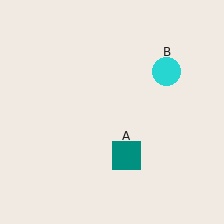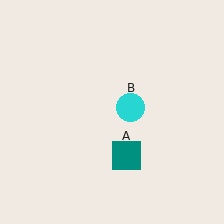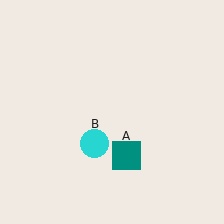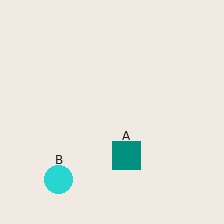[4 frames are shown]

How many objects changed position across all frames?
1 object changed position: cyan circle (object B).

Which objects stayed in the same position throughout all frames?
Teal square (object A) remained stationary.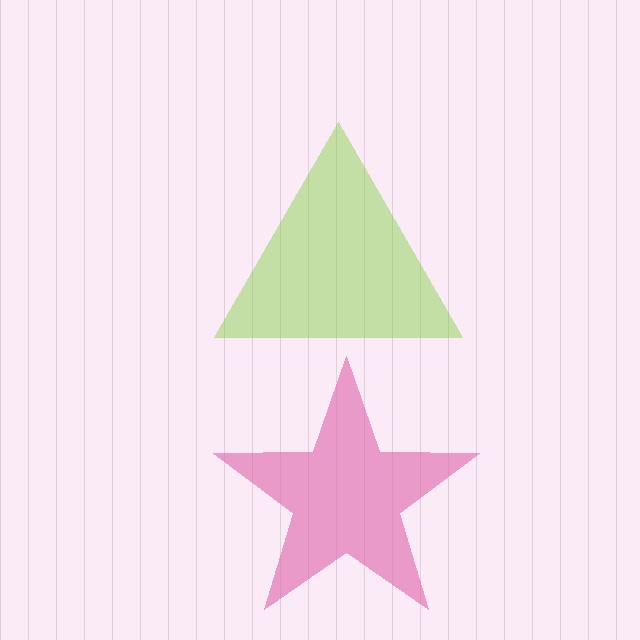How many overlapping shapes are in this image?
There are 2 overlapping shapes in the image.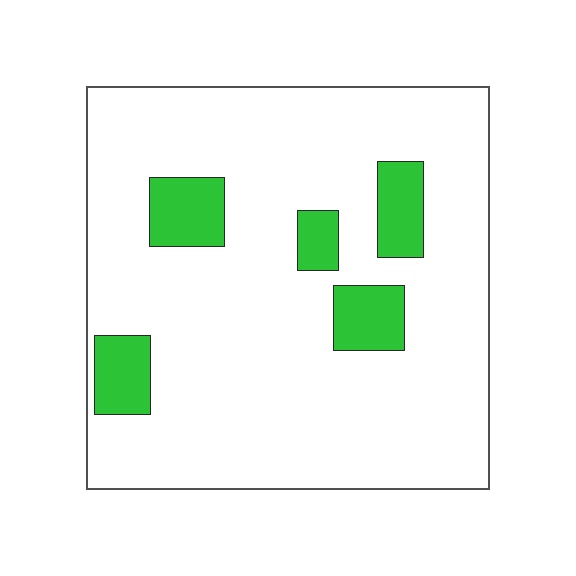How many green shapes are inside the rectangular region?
5.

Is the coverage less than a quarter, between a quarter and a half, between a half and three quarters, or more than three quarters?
Less than a quarter.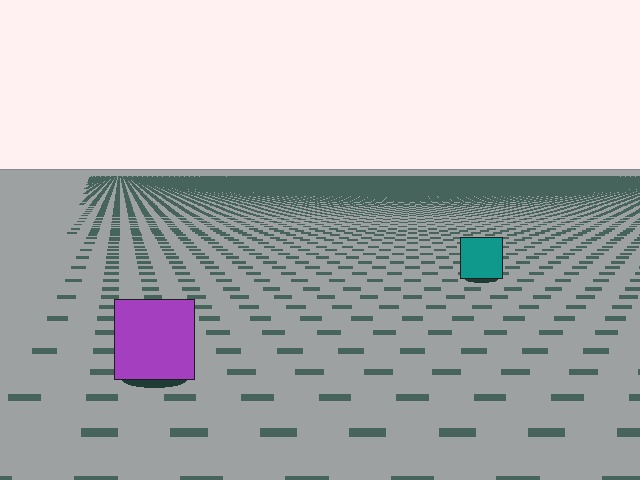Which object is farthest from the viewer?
The teal square is farthest from the viewer. It appears smaller and the ground texture around it is denser.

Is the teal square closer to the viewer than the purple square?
No. The purple square is closer — you can tell from the texture gradient: the ground texture is coarser near it.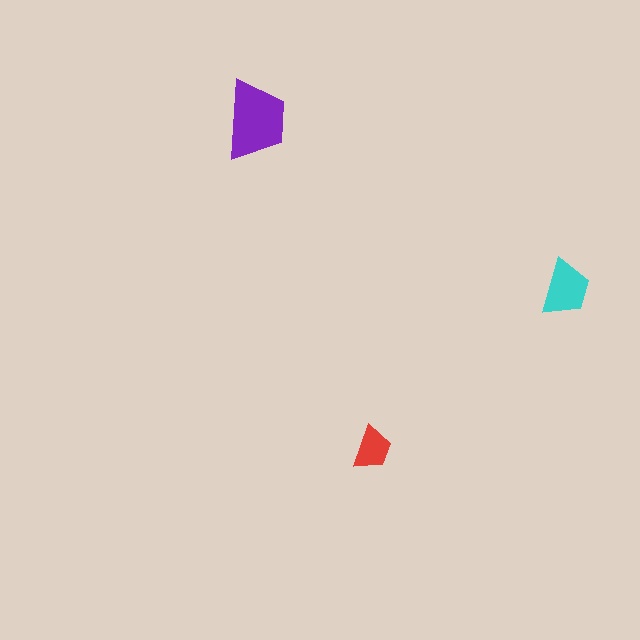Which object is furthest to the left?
The purple trapezoid is leftmost.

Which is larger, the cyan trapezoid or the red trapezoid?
The cyan one.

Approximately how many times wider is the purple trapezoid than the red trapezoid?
About 2 times wider.